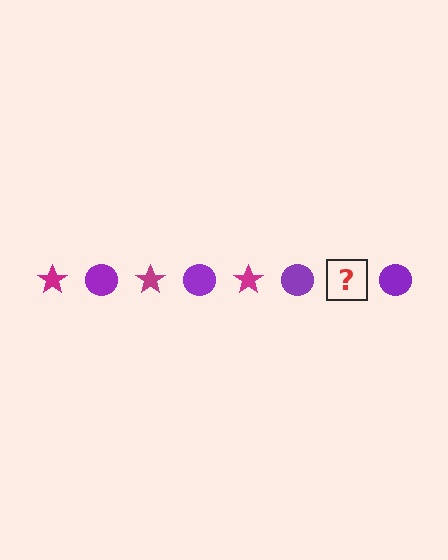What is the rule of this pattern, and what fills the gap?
The rule is that the pattern alternates between magenta star and purple circle. The gap should be filled with a magenta star.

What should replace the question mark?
The question mark should be replaced with a magenta star.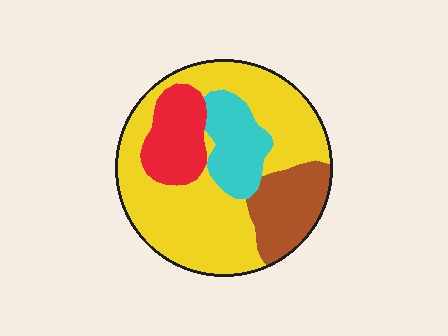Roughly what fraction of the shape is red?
Red takes up about one eighth (1/8) of the shape.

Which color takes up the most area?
Yellow, at roughly 55%.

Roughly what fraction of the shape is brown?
Brown covers roughly 15% of the shape.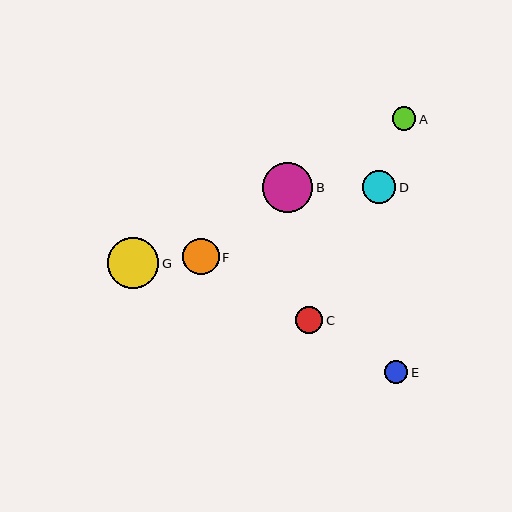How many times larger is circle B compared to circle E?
Circle B is approximately 2.2 times the size of circle E.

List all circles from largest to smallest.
From largest to smallest: G, B, F, D, C, A, E.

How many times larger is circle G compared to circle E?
Circle G is approximately 2.3 times the size of circle E.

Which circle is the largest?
Circle G is the largest with a size of approximately 52 pixels.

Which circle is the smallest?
Circle E is the smallest with a size of approximately 23 pixels.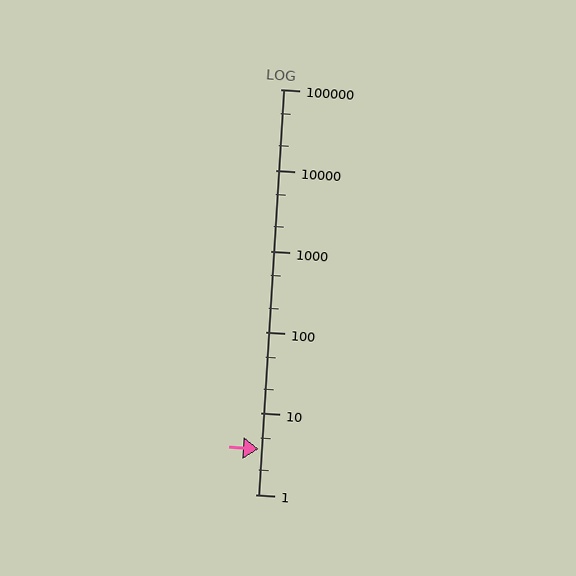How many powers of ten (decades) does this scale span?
The scale spans 5 decades, from 1 to 100000.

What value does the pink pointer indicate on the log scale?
The pointer indicates approximately 3.6.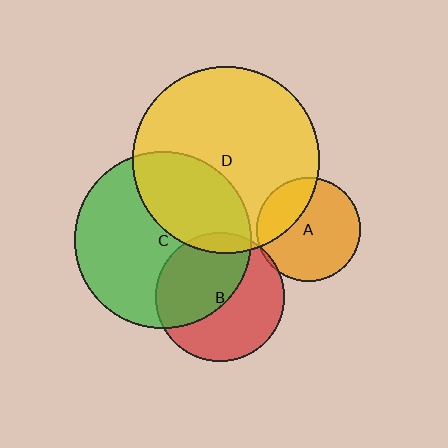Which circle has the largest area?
Circle D (yellow).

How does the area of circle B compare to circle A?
Approximately 1.5 times.